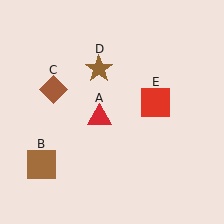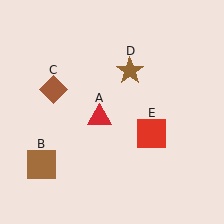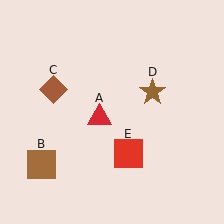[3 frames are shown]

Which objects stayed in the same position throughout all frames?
Red triangle (object A) and brown square (object B) and brown diamond (object C) remained stationary.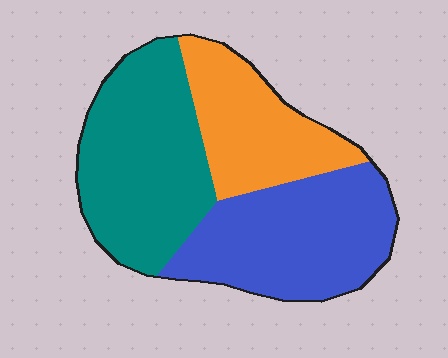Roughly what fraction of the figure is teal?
Teal takes up about three eighths (3/8) of the figure.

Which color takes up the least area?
Orange, at roughly 25%.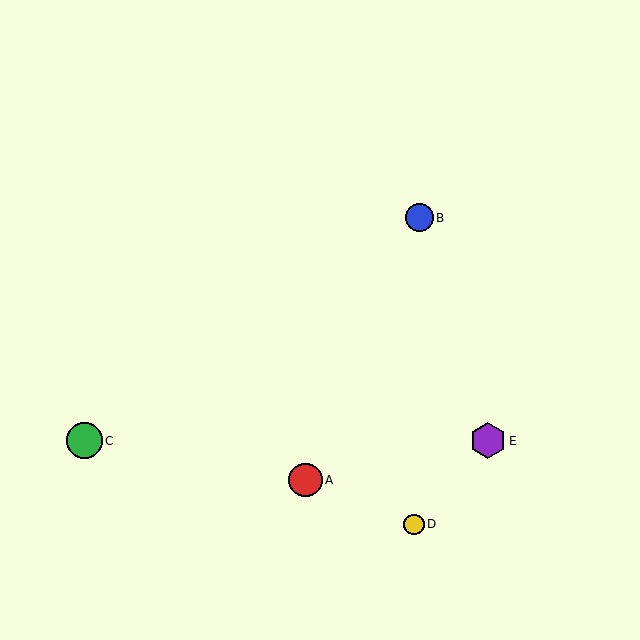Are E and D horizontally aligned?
No, E is at y≈441 and D is at y≈524.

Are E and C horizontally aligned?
Yes, both are at y≈441.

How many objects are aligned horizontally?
2 objects (C, E) are aligned horizontally.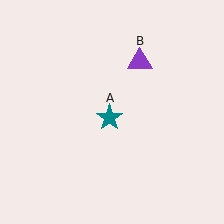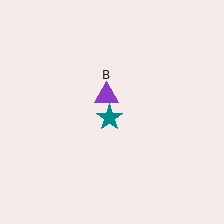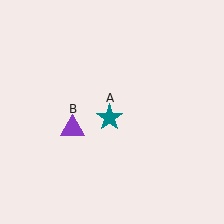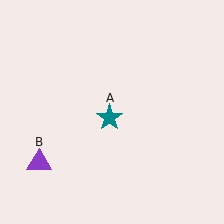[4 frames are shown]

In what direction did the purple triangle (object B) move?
The purple triangle (object B) moved down and to the left.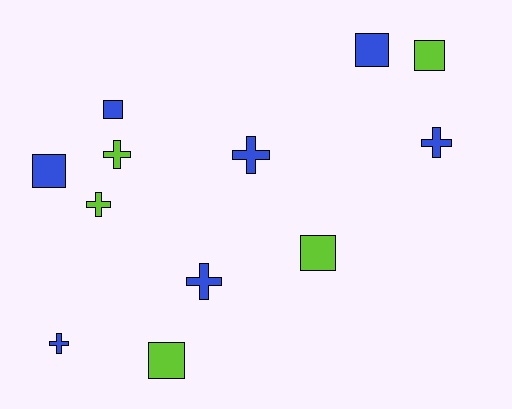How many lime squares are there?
There are 3 lime squares.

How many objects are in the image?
There are 12 objects.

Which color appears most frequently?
Blue, with 7 objects.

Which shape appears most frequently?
Square, with 6 objects.